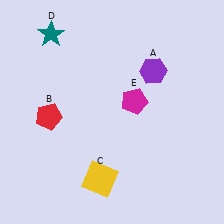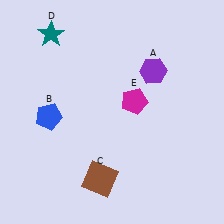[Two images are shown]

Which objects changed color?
B changed from red to blue. C changed from yellow to brown.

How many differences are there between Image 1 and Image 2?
There are 2 differences between the two images.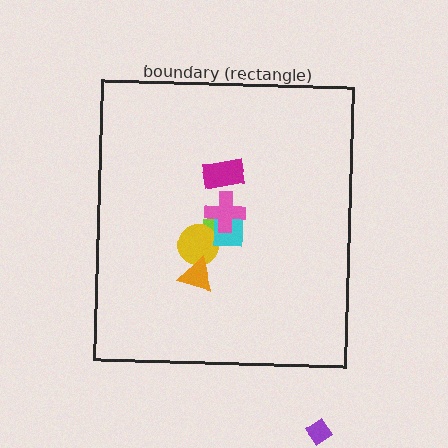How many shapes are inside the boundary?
6 inside, 1 outside.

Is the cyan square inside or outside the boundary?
Inside.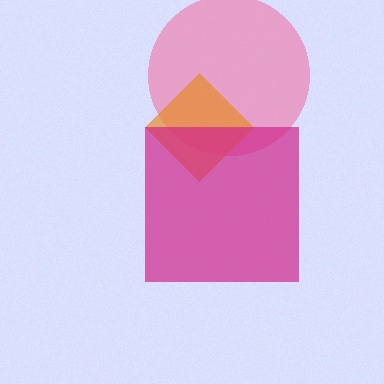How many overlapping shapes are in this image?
There are 3 overlapping shapes in the image.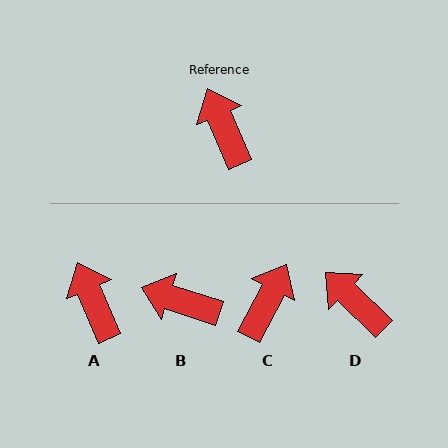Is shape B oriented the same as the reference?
No, it is off by about 48 degrees.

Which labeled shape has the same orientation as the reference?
A.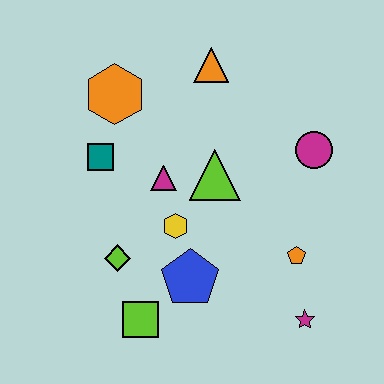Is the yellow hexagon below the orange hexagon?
Yes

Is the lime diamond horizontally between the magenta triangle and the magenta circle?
No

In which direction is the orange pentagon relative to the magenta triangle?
The orange pentagon is to the right of the magenta triangle.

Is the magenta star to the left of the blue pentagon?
No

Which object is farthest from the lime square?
The orange triangle is farthest from the lime square.